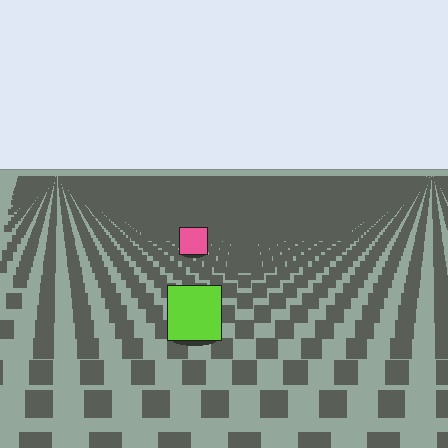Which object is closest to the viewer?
The lime square is closest. The texture marks near it are larger and more spread out.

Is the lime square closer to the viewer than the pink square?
Yes. The lime square is closer — you can tell from the texture gradient: the ground texture is coarser near it.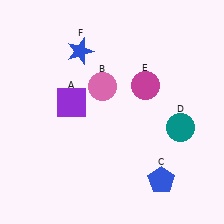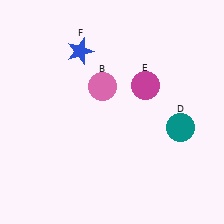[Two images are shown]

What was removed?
The purple square (A), the blue pentagon (C) were removed in Image 2.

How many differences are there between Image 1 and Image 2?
There are 2 differences between the two images.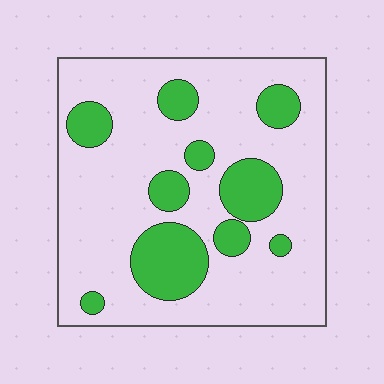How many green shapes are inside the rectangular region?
10.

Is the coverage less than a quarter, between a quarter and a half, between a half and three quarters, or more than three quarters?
Less than a quarter.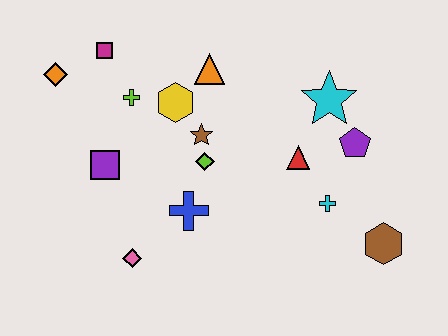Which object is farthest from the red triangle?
The orange diamond is farthest from the red triangle.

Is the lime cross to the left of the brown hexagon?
Yes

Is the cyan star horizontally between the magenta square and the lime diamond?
No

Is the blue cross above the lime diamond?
No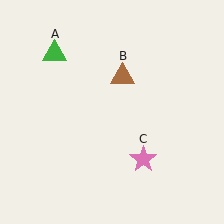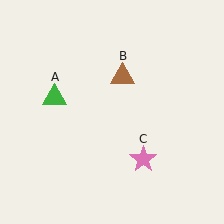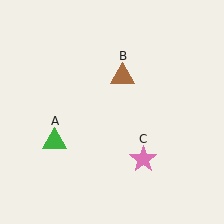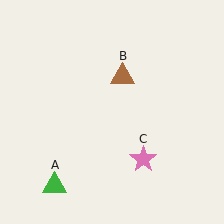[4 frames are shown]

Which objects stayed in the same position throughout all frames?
Brown triangle (object B) and pink star (object C) remained stationary.